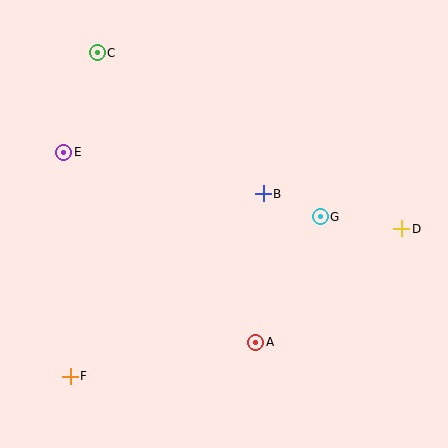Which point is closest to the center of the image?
Point B at (263, 194) is closest to the center.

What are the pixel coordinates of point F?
Point F is at (70, 376).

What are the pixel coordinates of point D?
Point D is at (402, 229).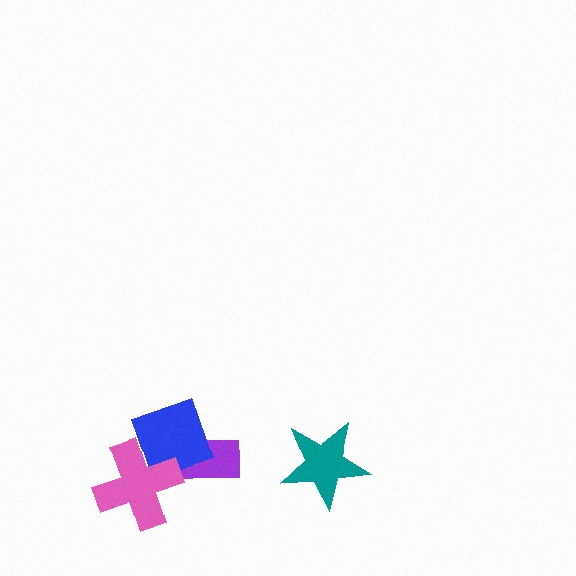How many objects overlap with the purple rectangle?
1 object overlaps with the purple rectangle.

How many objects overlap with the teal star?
0 objects overlap with the teal star.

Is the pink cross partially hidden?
No, no other shape covers it.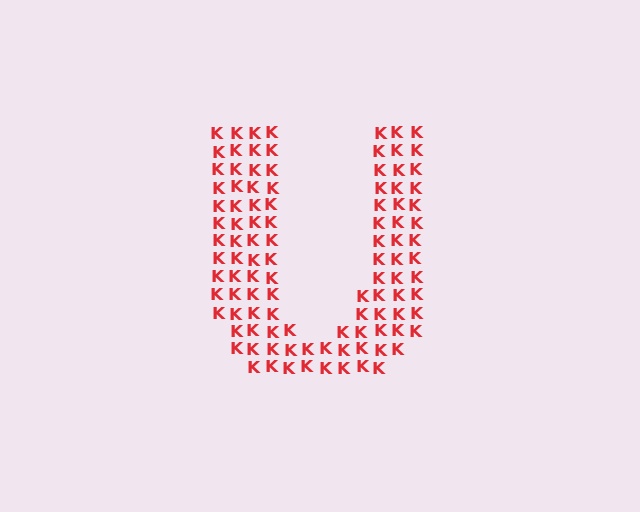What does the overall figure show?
The overall figure shows the letter U.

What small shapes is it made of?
It is made of small letter K's.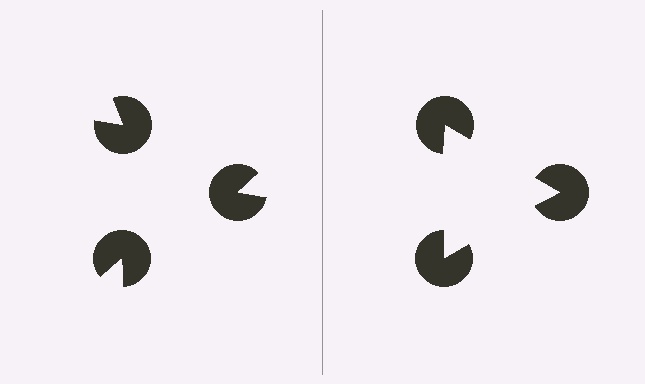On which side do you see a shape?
An illusory triangle appears on the right side. On the left side the wedge cuts are rotated, so no coherent shape forms.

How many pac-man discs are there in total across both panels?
6 — 3 on each side.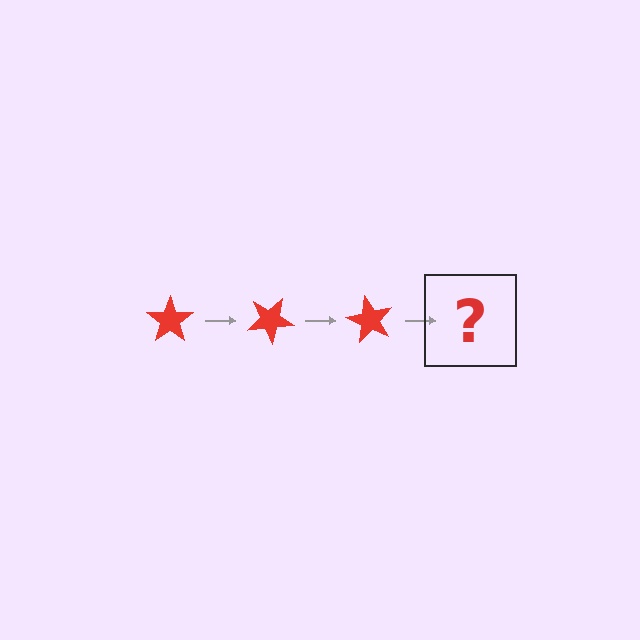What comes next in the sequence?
The next element should be a red star rotated 90 degrees.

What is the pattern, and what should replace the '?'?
The pattern is that the star rotates 30 degrees each step. The '?' should be a red star rotated 90 degrees.